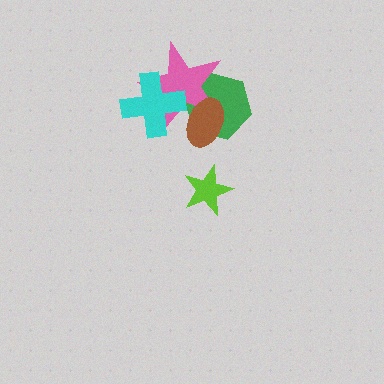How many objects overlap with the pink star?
3 objects overlap with the pink star.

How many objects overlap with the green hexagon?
2 objects overlap with the green hexagon.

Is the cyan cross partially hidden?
No, no other shape covers it.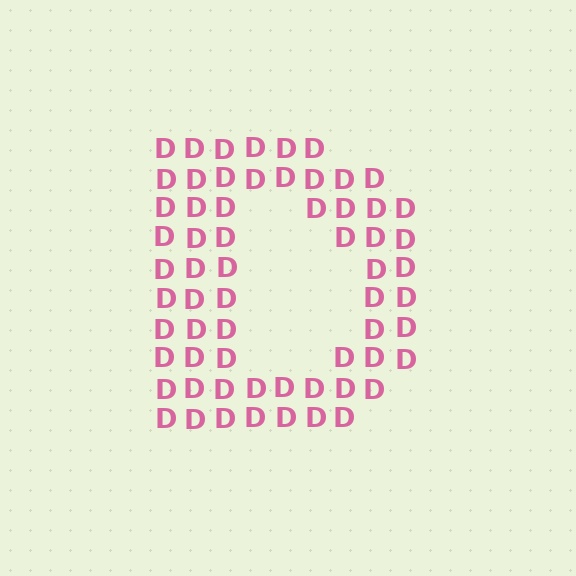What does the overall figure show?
The overall figure shows the letter D.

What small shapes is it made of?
It is made of small letter D's.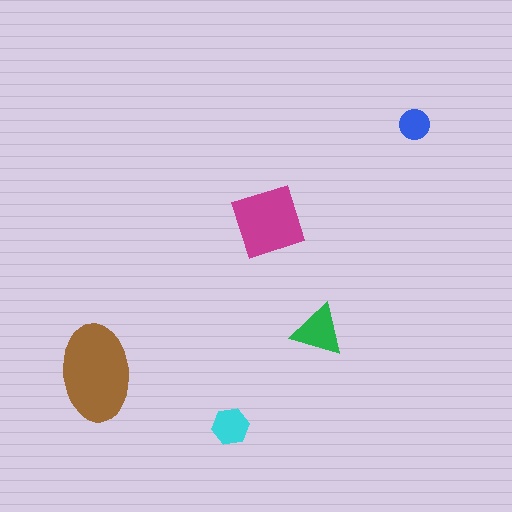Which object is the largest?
The brown ellipse.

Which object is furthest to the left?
The brown ellipse is leftmost.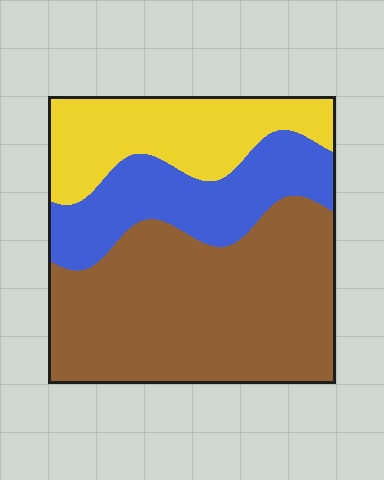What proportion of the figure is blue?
Blue takes up about one quarter (1/4) of the figure.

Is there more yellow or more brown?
Brown.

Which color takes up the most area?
Brown, at roughly 55%.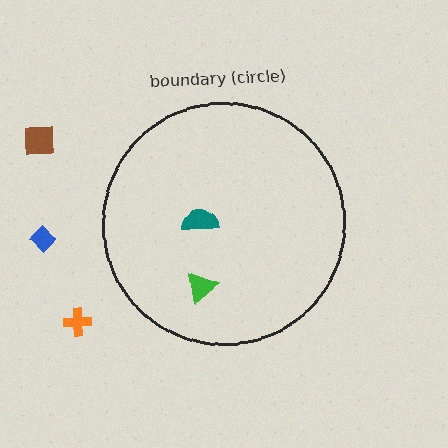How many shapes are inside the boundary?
2 inside, 3 outside.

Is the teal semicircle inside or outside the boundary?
Inside.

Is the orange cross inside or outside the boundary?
Outside.